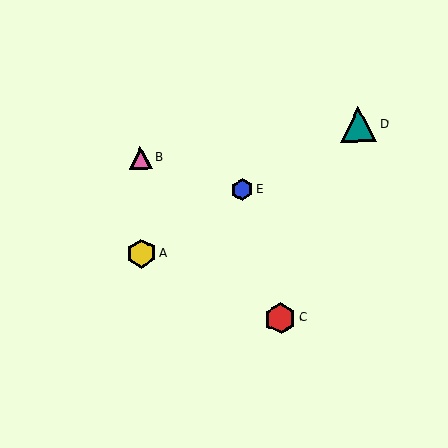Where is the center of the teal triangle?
The center of the teal triangle is at (359, 124).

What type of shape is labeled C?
Shape C is a red hexagon.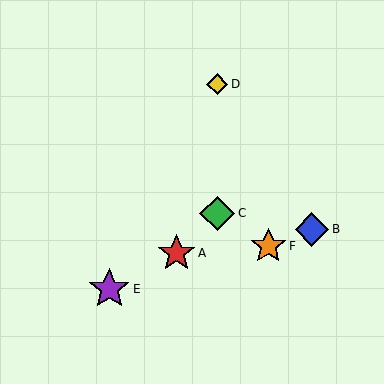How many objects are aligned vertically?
2 objects (C, D) are aligned vertically.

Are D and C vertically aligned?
Yes, both are at x≈217.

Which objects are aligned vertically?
Objects C, D are aligned vertically.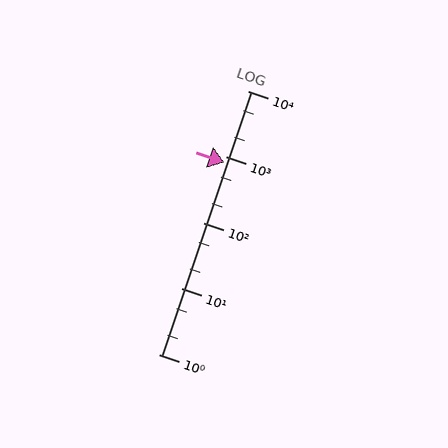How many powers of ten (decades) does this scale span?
The scale spans 4 decades, from 1 to 10000.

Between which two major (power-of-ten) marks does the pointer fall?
The pointer is between 100 and 1000.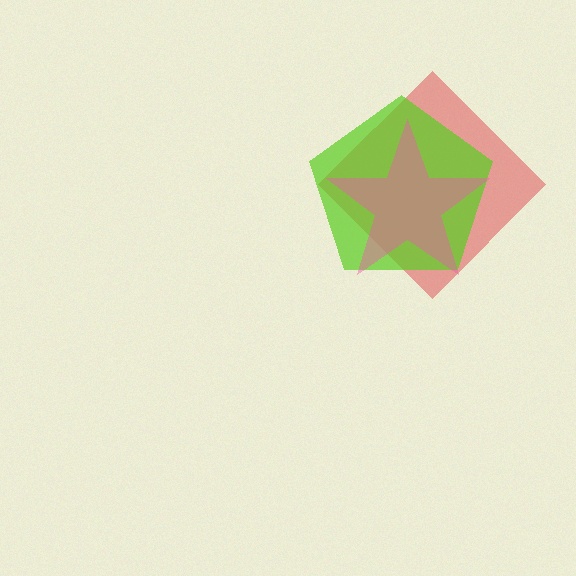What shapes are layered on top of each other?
The layered shapes are: a red diamond, a lime pentagon, a pink star.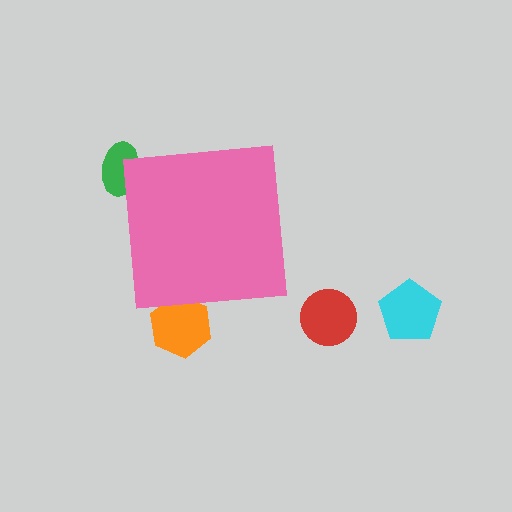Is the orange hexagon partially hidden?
Yes, the orange hexagon is partially hidden behind the pink square.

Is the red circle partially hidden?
No, the red circle is fully visible.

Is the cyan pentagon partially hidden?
No, the cyan pentagon is fully visible.